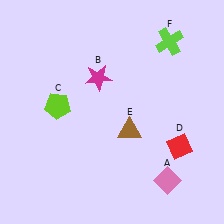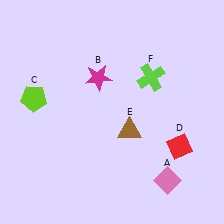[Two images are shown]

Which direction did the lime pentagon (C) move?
The lime pentagon (C) moved left.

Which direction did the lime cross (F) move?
The lime cross (F) moved down.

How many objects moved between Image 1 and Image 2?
2 objects moved between the two images.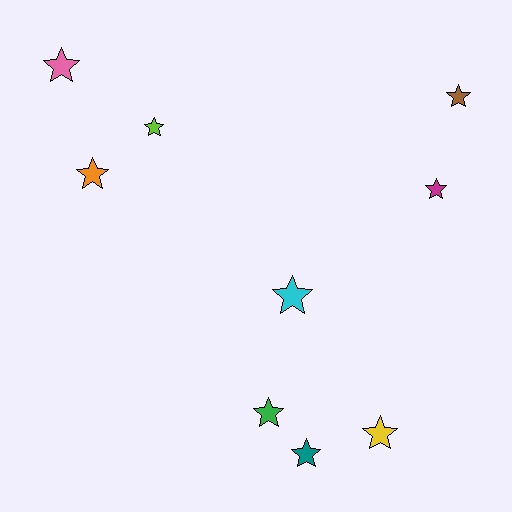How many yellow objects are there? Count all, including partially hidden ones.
There is 1 yellow object.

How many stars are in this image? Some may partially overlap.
There are 9 stars.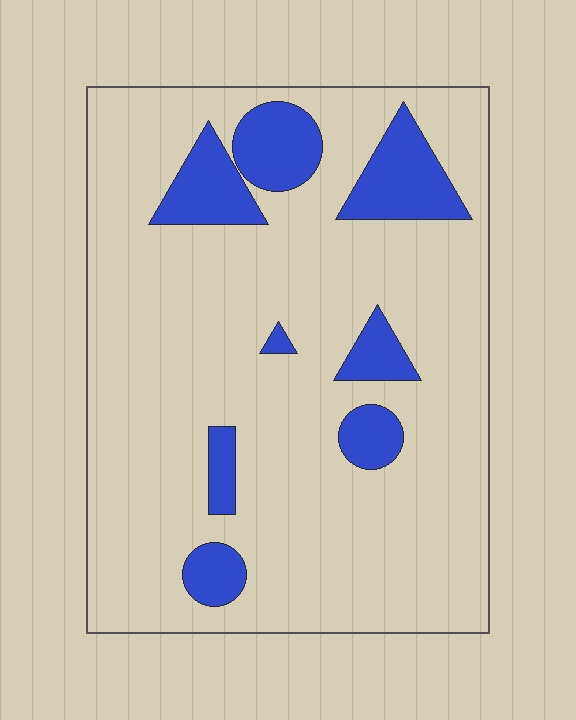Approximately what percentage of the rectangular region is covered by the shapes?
Approximately 15%.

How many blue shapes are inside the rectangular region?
8.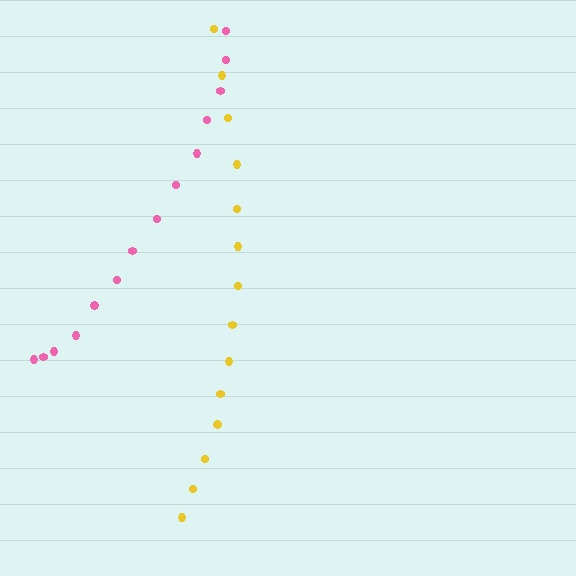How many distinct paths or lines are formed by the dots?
There are 2 distinct paths.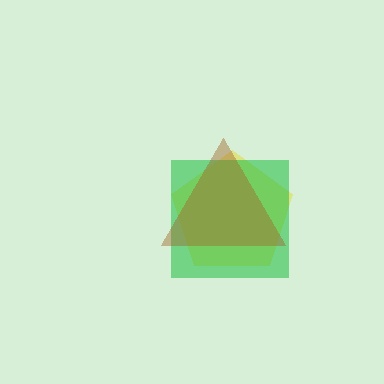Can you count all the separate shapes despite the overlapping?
Yes, there are 3 separate shapes.